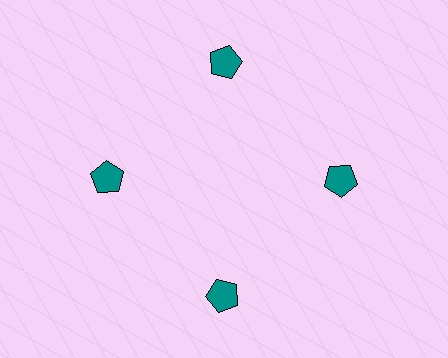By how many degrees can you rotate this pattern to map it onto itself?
The pattern maps onto itself every 90 degrees of rotation.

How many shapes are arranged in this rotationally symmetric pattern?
There are 4 shapes, arranged in 4 groups of 1.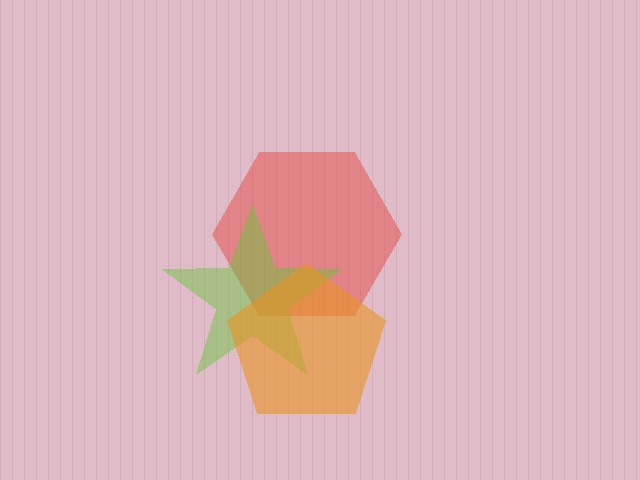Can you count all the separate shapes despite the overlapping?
Yes, there are 3 separate shapes.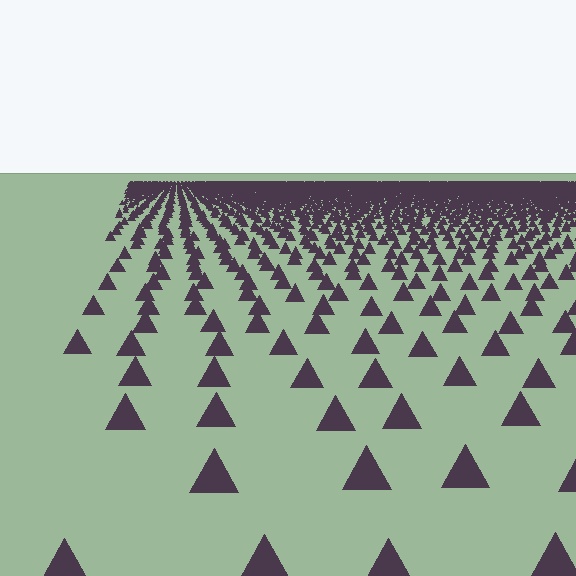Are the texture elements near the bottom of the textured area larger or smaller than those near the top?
Larger. Near the bottom, elements are closer to the viewer and appear at a bigger on-screen size.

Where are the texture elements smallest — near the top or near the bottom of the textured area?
Near the top.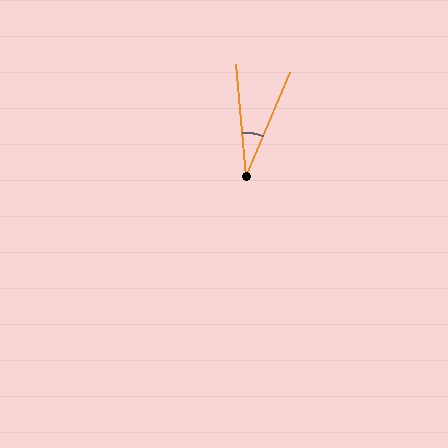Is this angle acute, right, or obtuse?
It is acute.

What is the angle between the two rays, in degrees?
Approximately 28 degrees.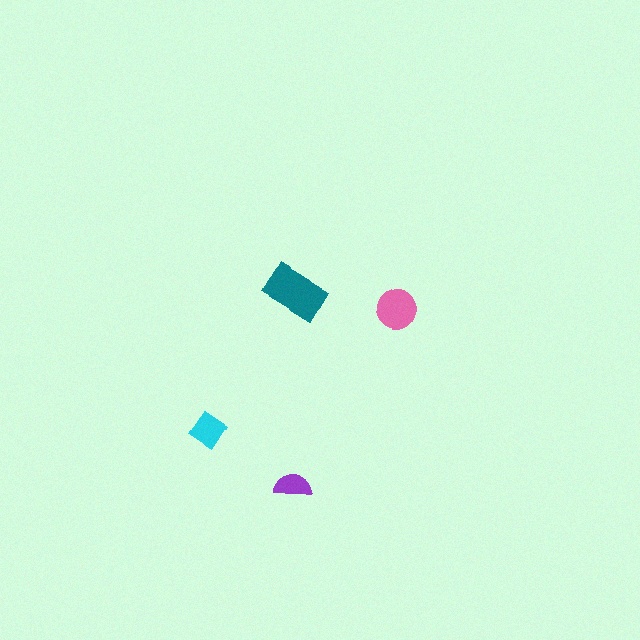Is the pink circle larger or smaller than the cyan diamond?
Larger.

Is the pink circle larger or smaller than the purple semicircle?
Larger.